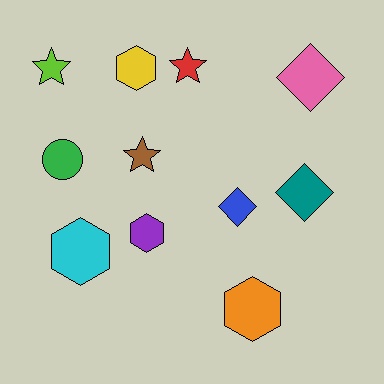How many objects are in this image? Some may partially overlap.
There are 11 objects.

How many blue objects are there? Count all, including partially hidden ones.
There is 1 blue object.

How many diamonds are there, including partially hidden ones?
There are 3 diamonds.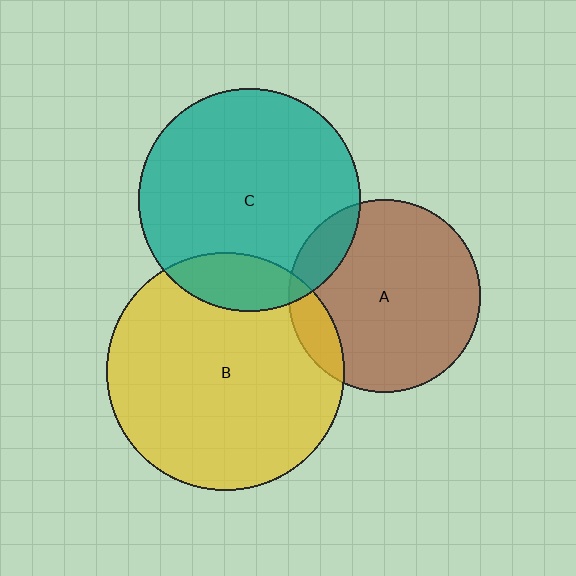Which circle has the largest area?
Circle B (yellow).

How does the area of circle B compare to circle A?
Approximately 1.5 times.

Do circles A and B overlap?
Yes.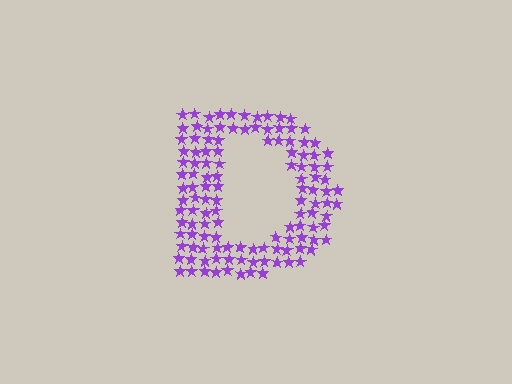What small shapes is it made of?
It is made of small stars.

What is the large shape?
The large shape is the letter D.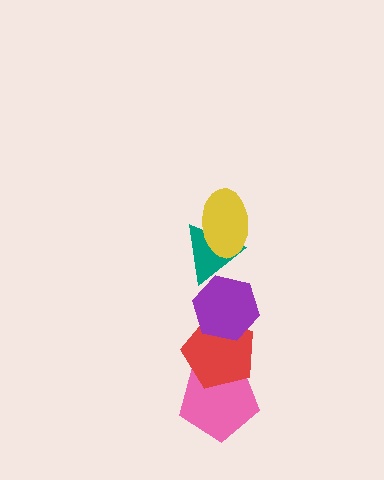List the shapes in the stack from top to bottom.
From top to bottom: the yellow ellipse, the teal triangle, the purple hexagon, the red pentagon, the pink pentagon.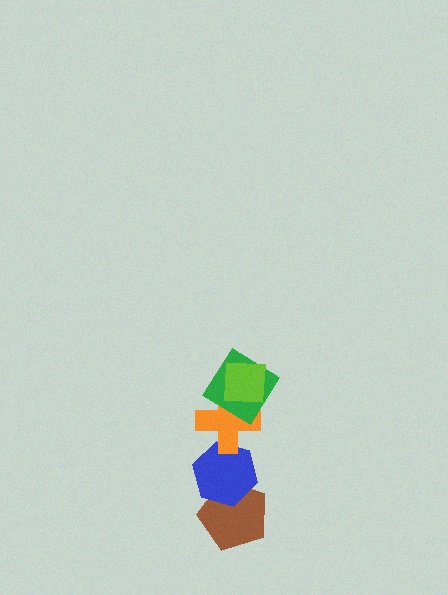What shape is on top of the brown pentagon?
The blue hexagon is on top of the brown pentagon.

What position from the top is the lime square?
The lime square is 1st from the top.